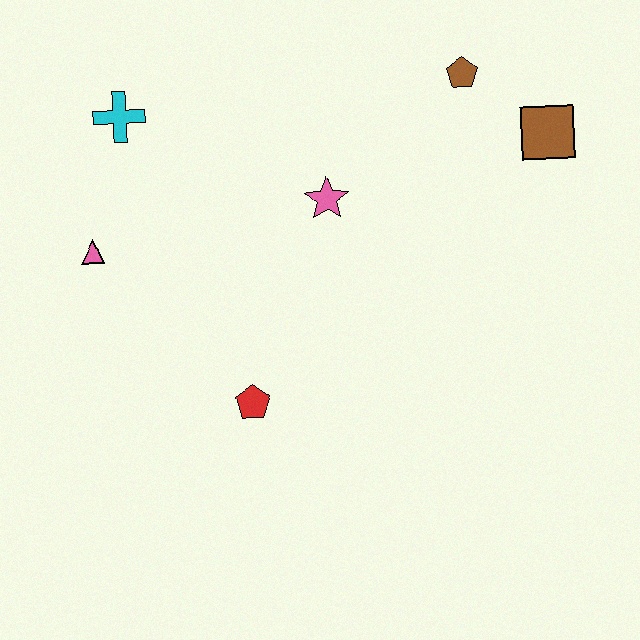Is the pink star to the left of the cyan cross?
No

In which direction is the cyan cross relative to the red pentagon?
The cyan cross is above the red pentagon.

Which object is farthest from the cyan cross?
The brown square is farthest from the cyan cross.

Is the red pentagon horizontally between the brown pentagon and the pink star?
No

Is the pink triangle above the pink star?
No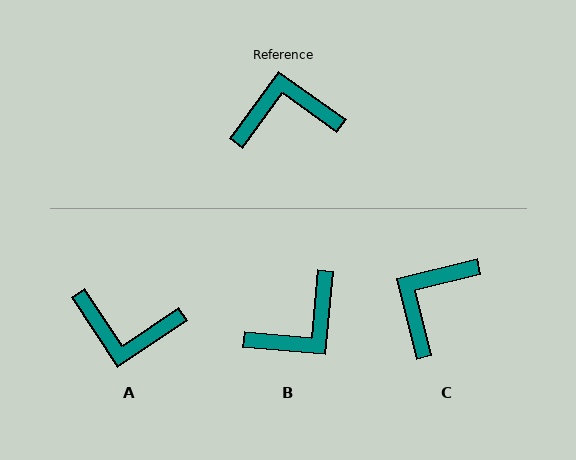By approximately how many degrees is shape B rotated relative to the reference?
Approximately 149 degrees clockwise.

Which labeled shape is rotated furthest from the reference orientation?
A, about 159 degrees away.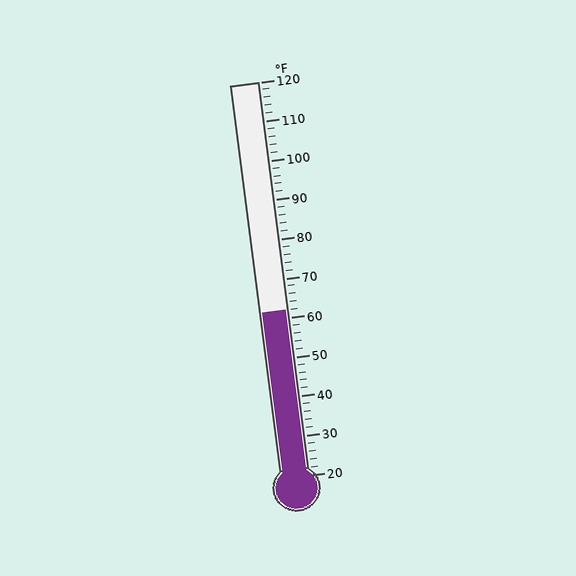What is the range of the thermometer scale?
The thermometer scale ranges from 20°F to 120°F.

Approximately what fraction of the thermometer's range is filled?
The thermometer is filled to approximately 40% of its range.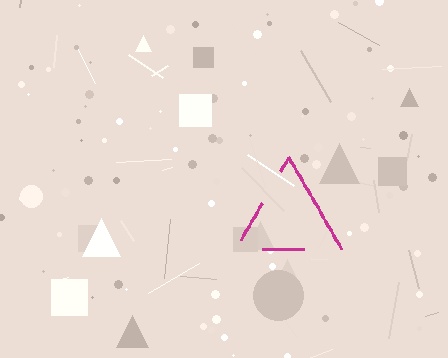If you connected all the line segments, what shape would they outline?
They would outline a triangle.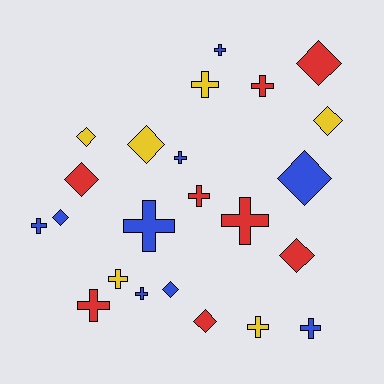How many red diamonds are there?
There are 4 red diamonds.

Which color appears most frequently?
Blue, with 9 objects.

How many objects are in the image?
There are 23 objects.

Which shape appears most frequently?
Cross, with 13 objects.